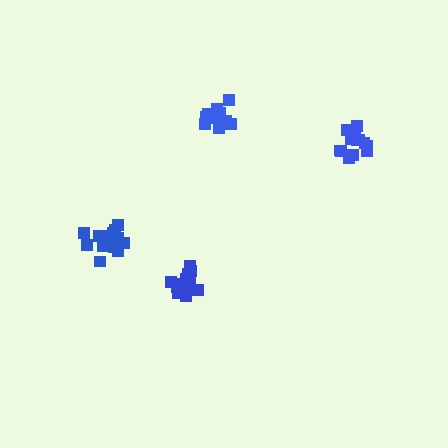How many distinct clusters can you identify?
There are 4 distinct clusters.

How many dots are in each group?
Group 1: 14 dots, Group 2: 17 dots, Group 3: 12 dots, Group 4: 17 dots (60 total).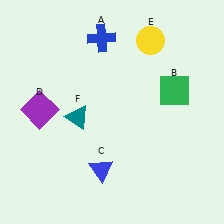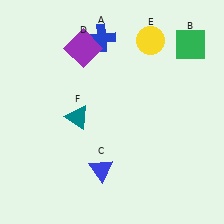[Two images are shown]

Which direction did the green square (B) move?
The green square (B) moved up.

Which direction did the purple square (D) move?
The purple square (D) moved up.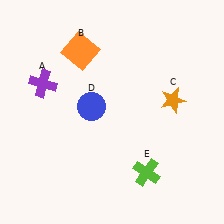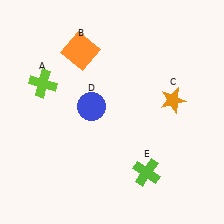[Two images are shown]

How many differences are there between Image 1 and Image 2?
There is 1 difference between the two images.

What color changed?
The cross (A) changed from purple in Image 1 to lime in Image 2.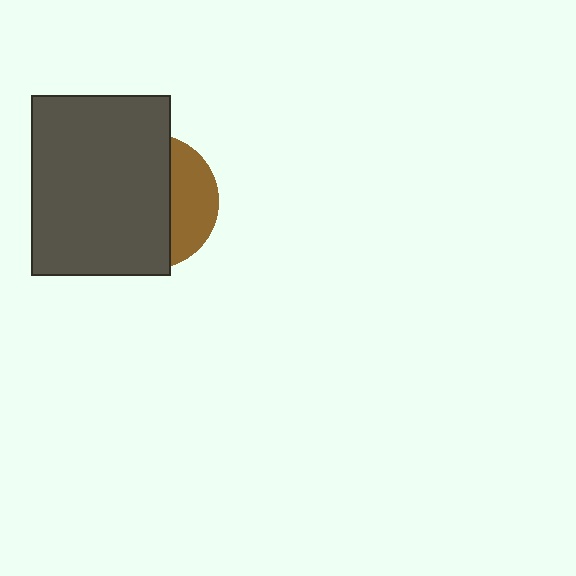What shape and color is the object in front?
The object in front is a dark gray rectangle.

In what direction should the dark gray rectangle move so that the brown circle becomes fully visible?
The dark gray rectangle should move left. That is the shortest direction to clear the overlap and leave the brown circle fully visible.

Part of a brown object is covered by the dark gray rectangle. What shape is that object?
It is a circle.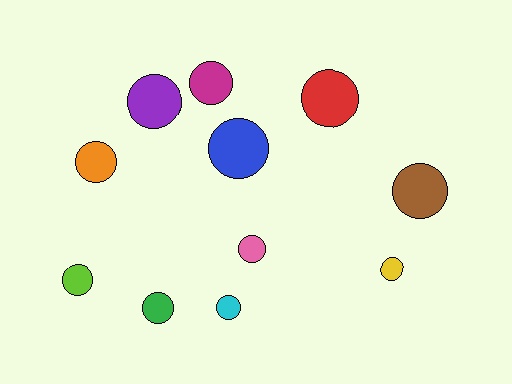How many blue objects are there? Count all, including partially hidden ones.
There is 1 blue object.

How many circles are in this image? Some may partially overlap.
There are 11 circles.